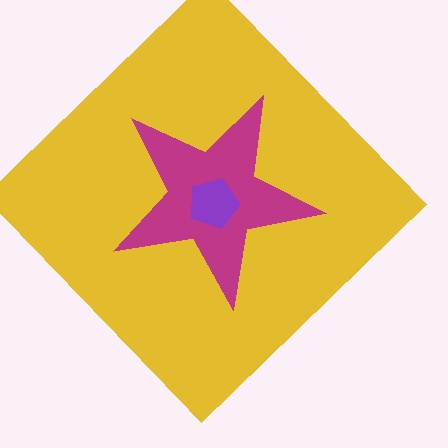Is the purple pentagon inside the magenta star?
Yes.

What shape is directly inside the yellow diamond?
The magenta star.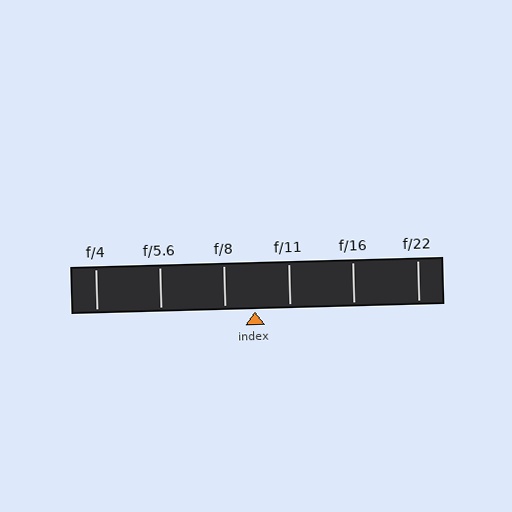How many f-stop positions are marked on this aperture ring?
There are 6 f-stop positions marked.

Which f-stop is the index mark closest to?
The index mark is closest to f/8.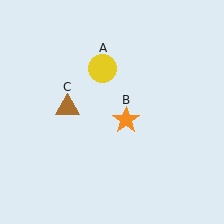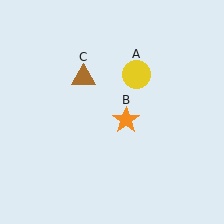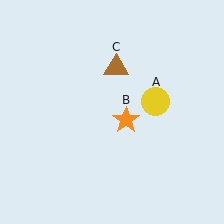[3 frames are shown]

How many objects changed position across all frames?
2 objects changed position: yellow circle (object A), brown triangle (object C).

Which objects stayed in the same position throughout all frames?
Orange star (object B) remained stationary.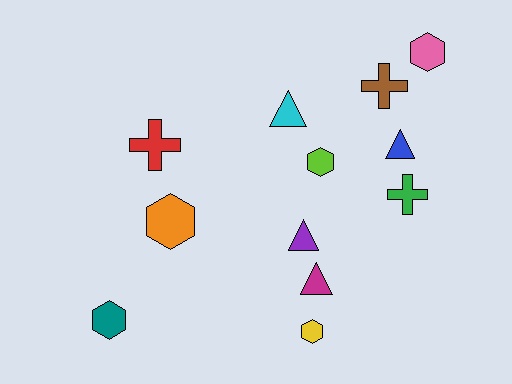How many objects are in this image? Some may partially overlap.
There are 12 objects.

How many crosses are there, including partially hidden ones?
There are 3 crosses.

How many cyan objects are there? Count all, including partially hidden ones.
There is 1 cyan object.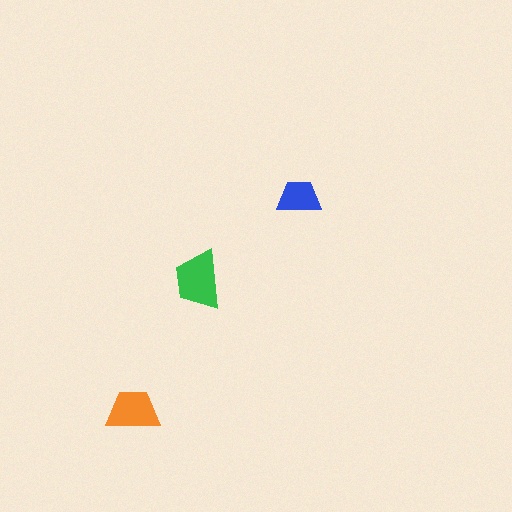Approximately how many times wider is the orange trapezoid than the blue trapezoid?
About 1.5 times wider.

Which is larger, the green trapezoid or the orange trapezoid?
The green one.